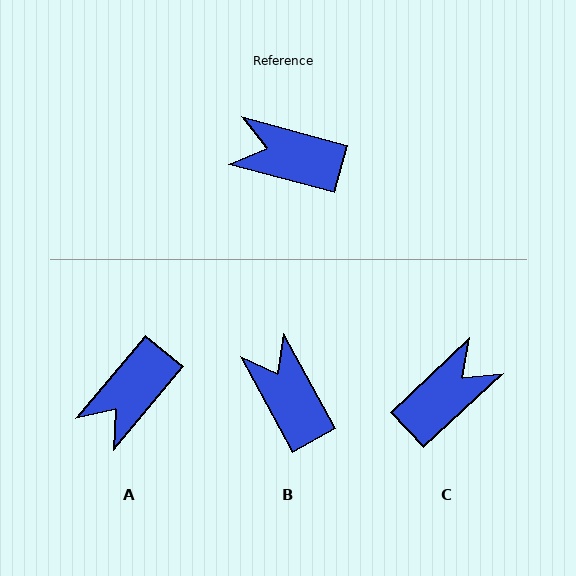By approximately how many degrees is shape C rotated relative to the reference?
Approximately 121 degrees clockwise.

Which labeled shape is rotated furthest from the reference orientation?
C, about 121 degrees away.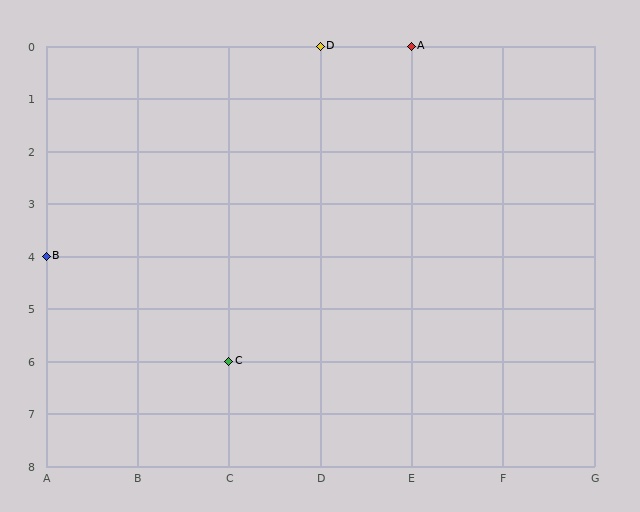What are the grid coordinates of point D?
Point D is at grid coordinates (D, 0).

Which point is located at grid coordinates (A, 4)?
Point B is at (A, 4).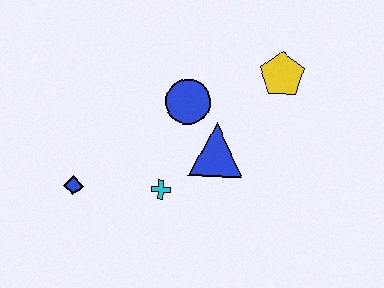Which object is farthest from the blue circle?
The blue diamond is farthest from the blue circle.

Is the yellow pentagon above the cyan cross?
Yes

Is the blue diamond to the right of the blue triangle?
No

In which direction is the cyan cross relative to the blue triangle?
The cyan cross is to the left of the blue triangle.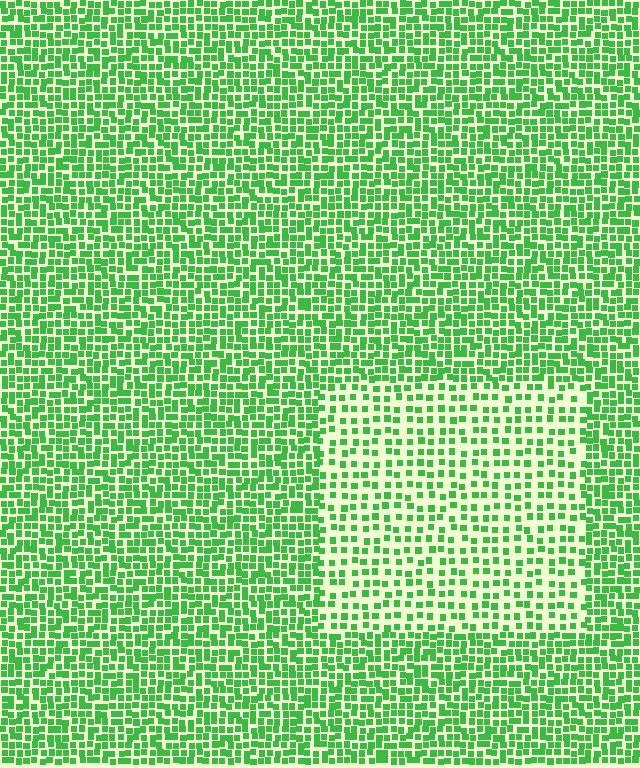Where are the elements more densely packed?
The elements are more densely packed outside the rectangle boundary.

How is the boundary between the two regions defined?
The boundary is defined by a change in element density (approximately 2.0x ratio). All elements are the same color, size, and shape.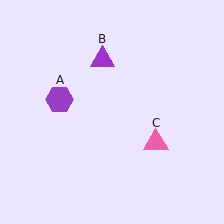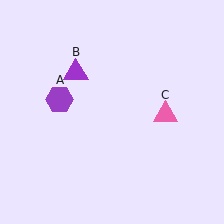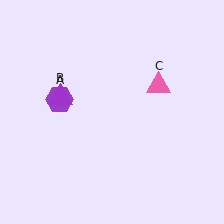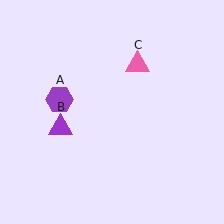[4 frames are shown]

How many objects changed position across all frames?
2 objects changed position: purple triangle (object B), pink triangle (object C).